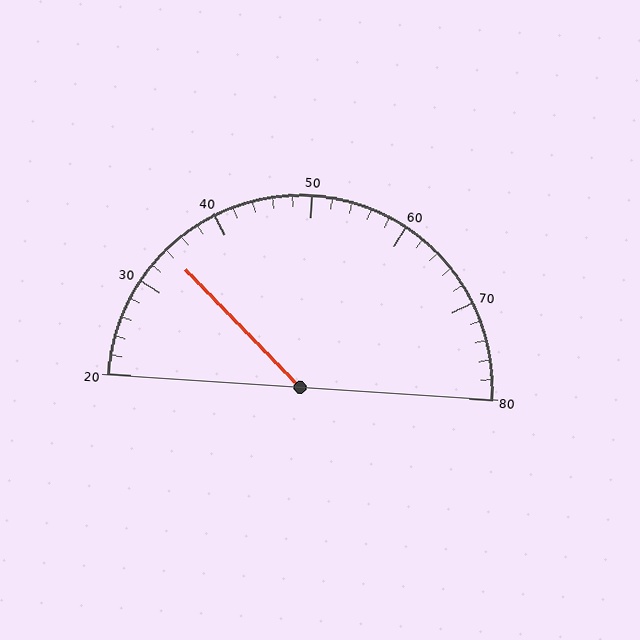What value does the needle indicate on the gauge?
The needle indicates approximately 34.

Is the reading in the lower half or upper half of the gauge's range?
The reading is in the lower half of the range (20 to 80).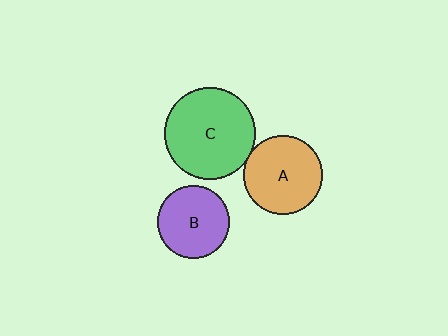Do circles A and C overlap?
Yes.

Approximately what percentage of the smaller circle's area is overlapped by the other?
Approximately 5%.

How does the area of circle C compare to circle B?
Approximately 1.6 times.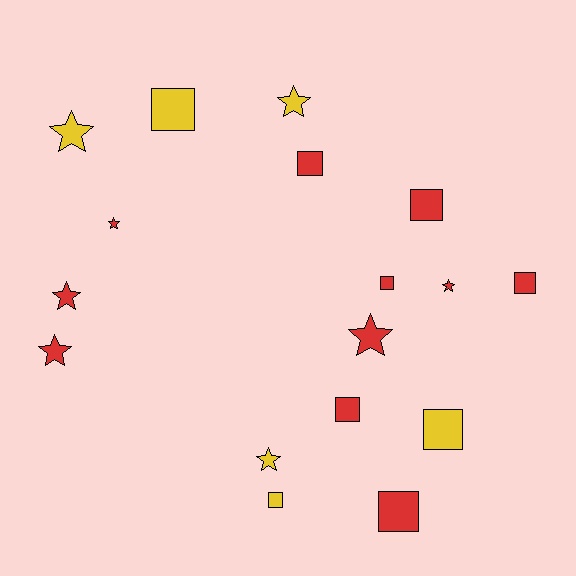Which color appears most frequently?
Red, with 11 objects.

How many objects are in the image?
There are 17 objects.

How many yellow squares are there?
There are 3 yellow squares.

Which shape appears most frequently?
Square, with 9 objects.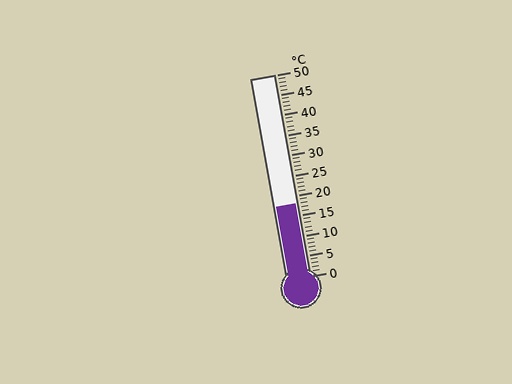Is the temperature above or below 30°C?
The temperature is below 30°C.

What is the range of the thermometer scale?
The thermometer scale ranges from 0°C to 50°C.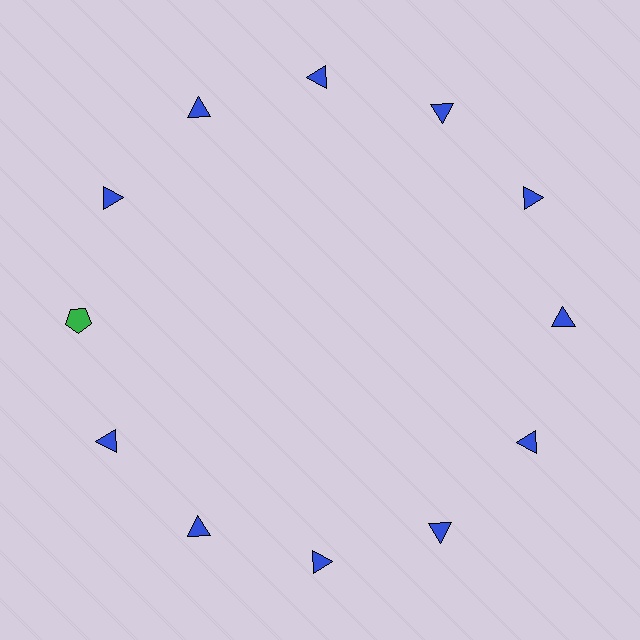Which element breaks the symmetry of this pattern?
The green pentagon at roughly the 9 o'clock position breaks the symmetry. All other shapes are blue triangles.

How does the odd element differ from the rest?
It differs in both color (green instead of blue) and shape (pentagon instead of triangle).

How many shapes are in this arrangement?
There are 12 shapes arranged in a ring pattern.